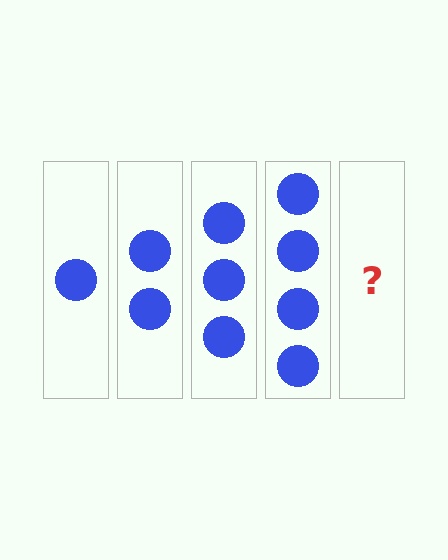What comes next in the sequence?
The next element should be 5 circles.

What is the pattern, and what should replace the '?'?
The pattern is that each step adds one more circle. The '?' should be 5 circles.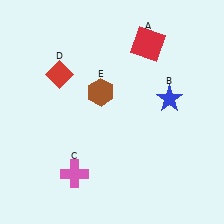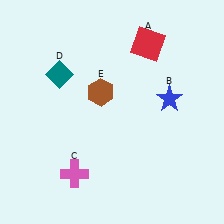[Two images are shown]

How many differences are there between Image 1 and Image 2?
There is 1 difference between the two images.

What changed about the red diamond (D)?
In Image 1, D is red. In Image 2, it changed to teal.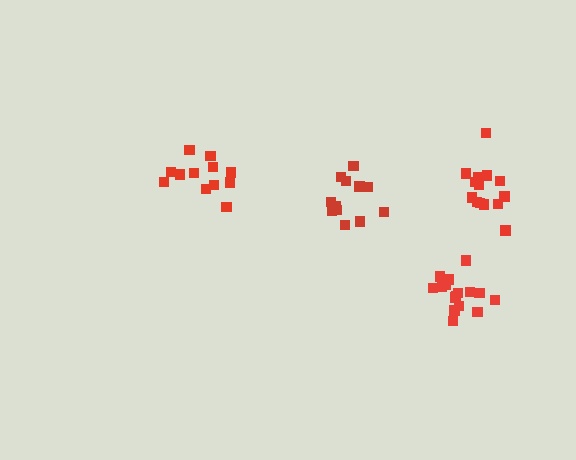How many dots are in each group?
Group 1: 12 dots, Group 2: 12 dots, Group 3: 14 dots, Group 4: 17 dots (55 total).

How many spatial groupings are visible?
There are 4 spatial groupings.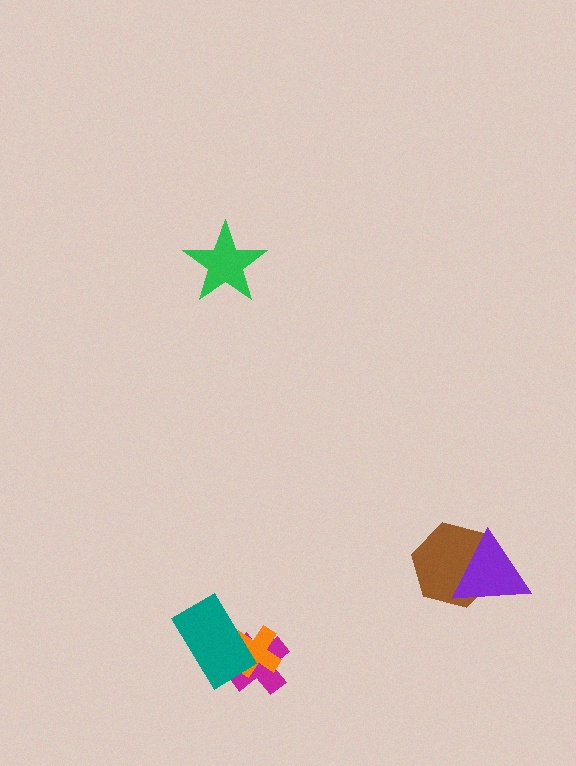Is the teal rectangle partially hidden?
No, no other shape covers it.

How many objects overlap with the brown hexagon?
1 object overlaps with the brown hexagon.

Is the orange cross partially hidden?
Yes, it is partially covered by another shape.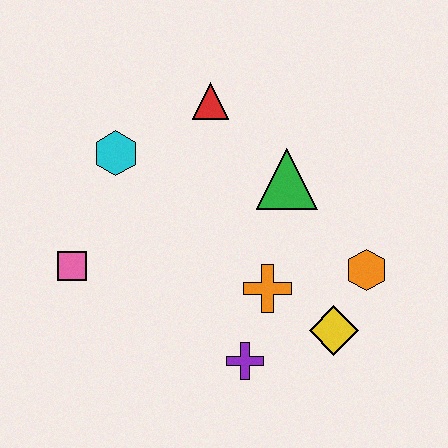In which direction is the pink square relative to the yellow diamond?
The pink square is to the left of the yellow diamond.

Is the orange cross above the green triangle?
No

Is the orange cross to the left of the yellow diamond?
Yes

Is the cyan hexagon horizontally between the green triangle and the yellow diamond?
No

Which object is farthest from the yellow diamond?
The cyan hexagon is farthest from the yellow diamond.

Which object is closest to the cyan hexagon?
The red triangle is closest to the cyan hexagon.